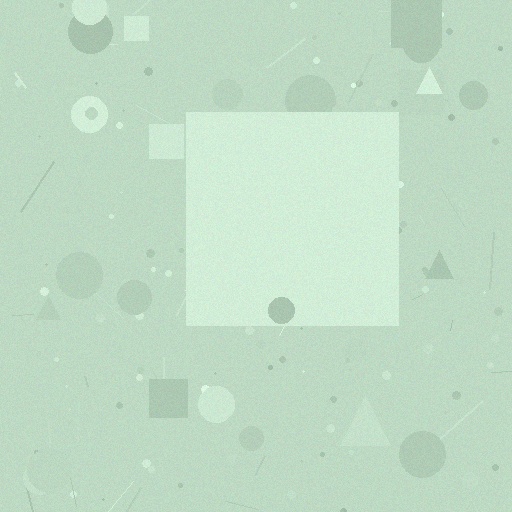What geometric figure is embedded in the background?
A square is embedded in the background.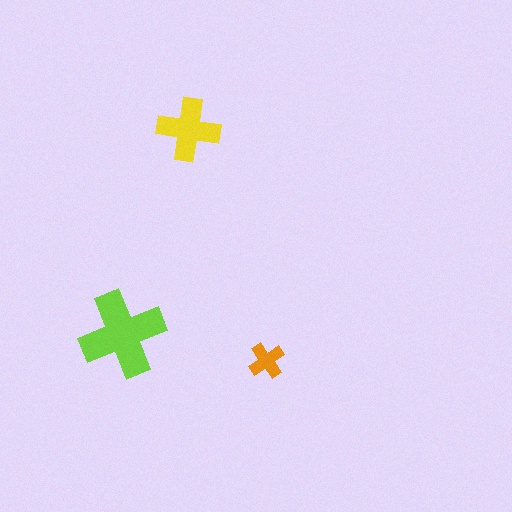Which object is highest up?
The yellow cross is topmost.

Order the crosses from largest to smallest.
the lime one, the yellow one, the orange one.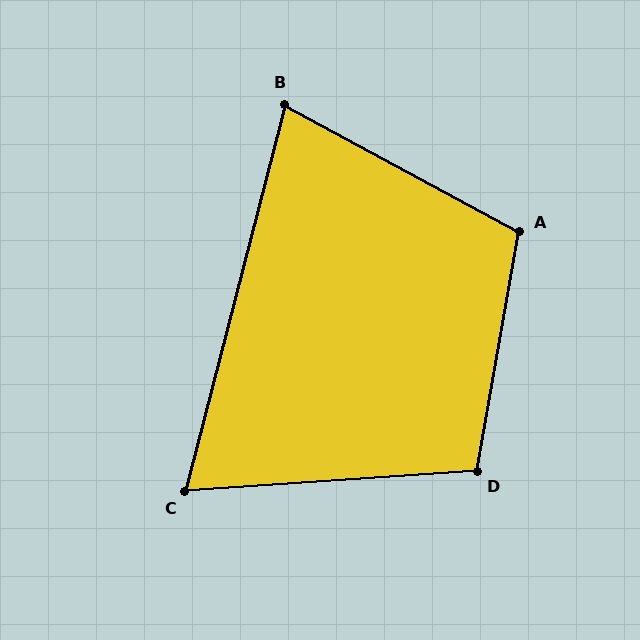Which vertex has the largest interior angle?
A, at approximately 108 degrees.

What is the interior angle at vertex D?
Approximately 104 degrees (obtuse).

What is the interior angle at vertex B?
Approximately 76 degrees (acute).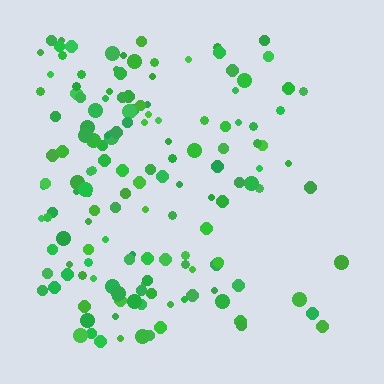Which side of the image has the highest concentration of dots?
The left.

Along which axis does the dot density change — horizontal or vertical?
Horizontal.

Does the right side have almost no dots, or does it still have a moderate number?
Still a moderate number, just noticeably fewer than the left.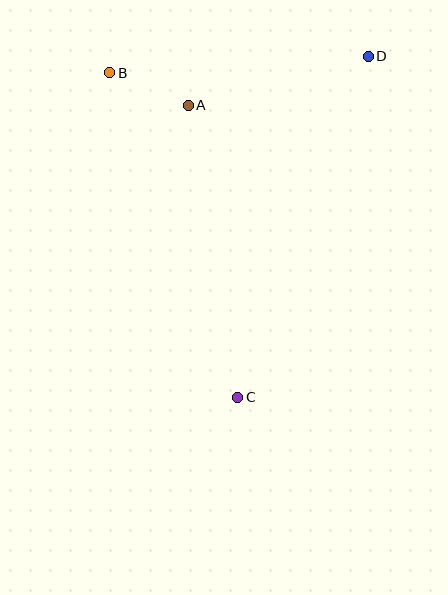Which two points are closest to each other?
Points A and B are closest to each other.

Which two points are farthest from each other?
Points C and D are farthest from each other.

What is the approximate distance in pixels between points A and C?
The distance between A and C is approximately 296 pixels.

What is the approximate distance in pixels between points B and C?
The distance between B and C is approximately 349 pixels.